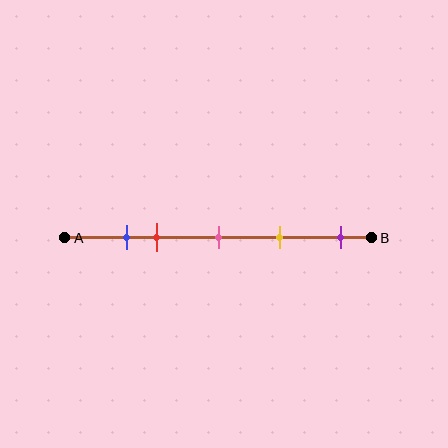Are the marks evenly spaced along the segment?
No, the marks are not evenly spaced.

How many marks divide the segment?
There are 5 marks dividing the segment.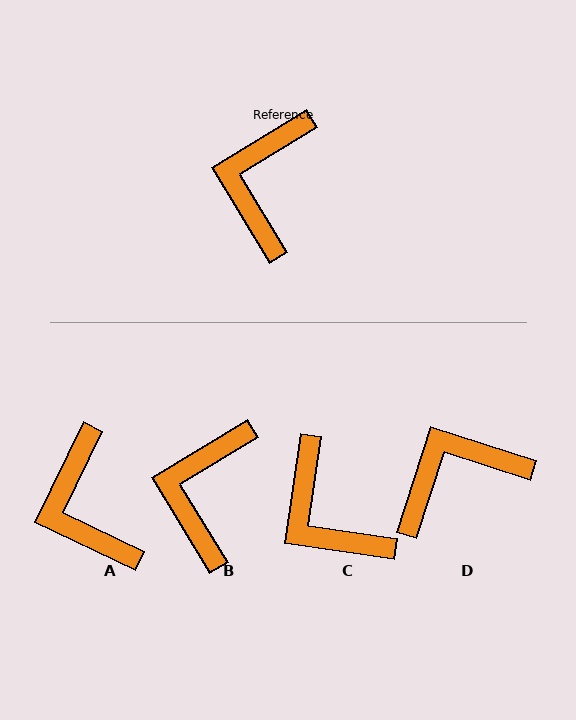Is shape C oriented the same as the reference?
No, it is off by about 50 degrees.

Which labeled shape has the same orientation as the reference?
B.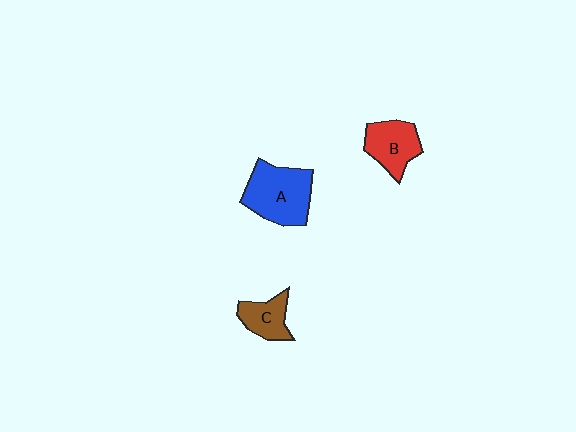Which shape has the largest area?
Shape A (blue).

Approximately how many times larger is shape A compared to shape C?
Approximately 1.9 times.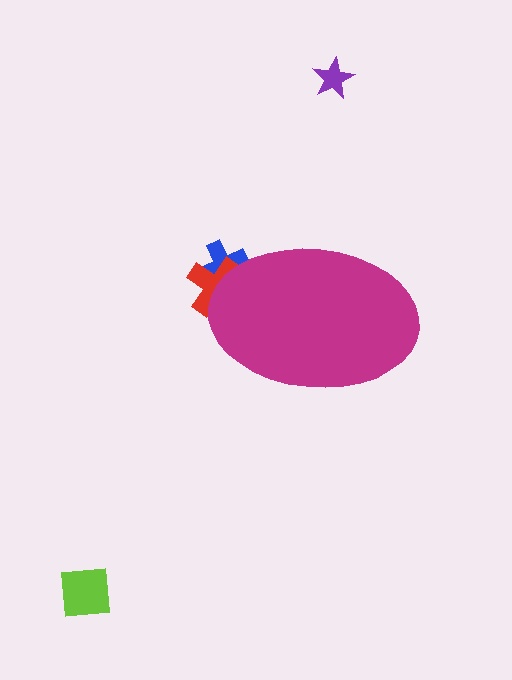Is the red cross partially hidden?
Yes, the red cross is partially hidden behind the magenta ellipse.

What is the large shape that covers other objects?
A magenta ellipse.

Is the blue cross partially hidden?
Yes, the blue cross is partially hidden behind the magenta ellipse.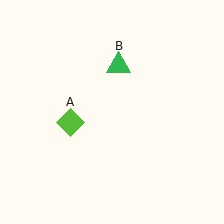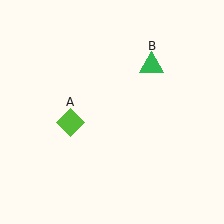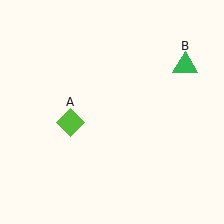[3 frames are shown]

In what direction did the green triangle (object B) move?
The green triangle (object B) moved right.